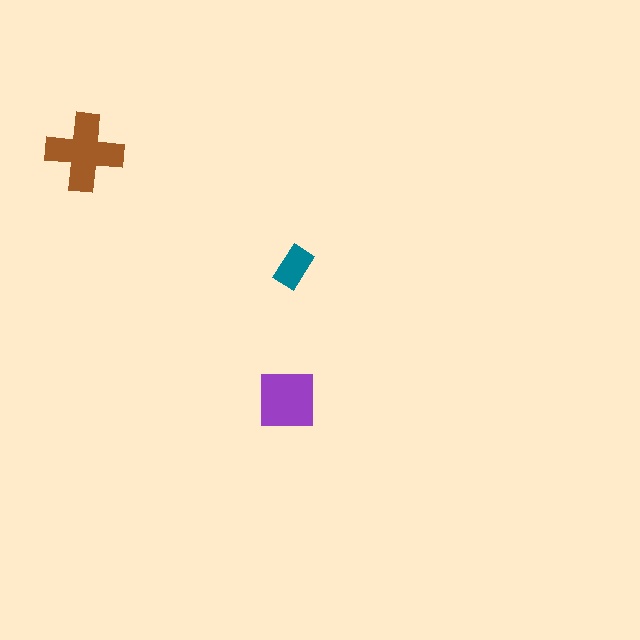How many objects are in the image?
There are 3 objects in the image.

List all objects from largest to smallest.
The brown cross, the purple square, the teal rectangle.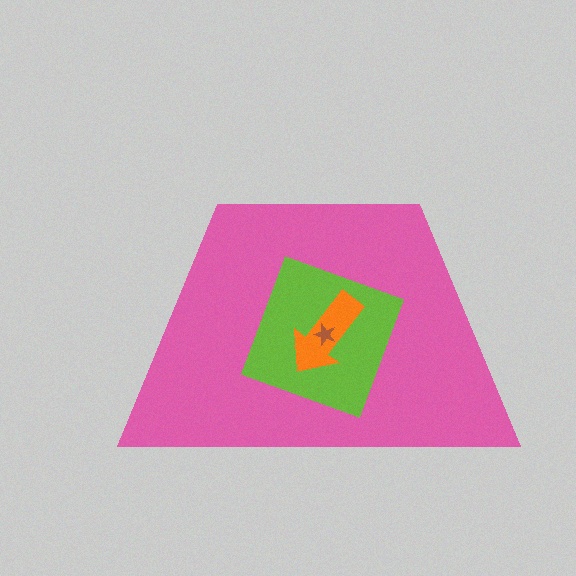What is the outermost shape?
The pink trapezoid.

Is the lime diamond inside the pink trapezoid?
Yes.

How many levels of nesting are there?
4.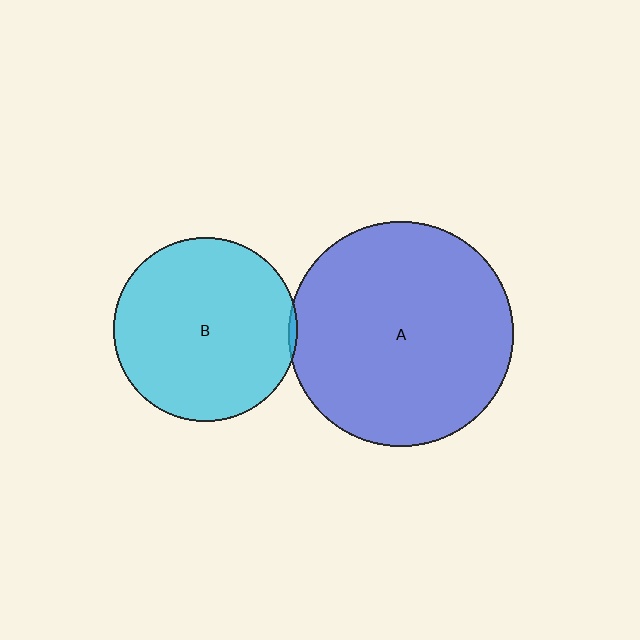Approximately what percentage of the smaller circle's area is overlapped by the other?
Approximately 5%.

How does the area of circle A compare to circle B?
Approximately 1.5 times.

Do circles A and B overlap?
Yes.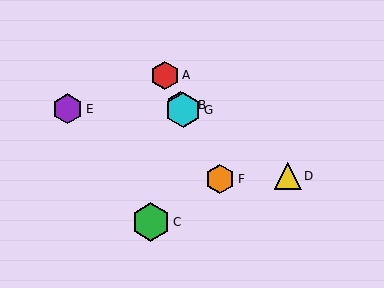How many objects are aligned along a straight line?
4 objects (A, B, F, G) are aligned along a straight line.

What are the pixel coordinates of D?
Object D is at (288, 176).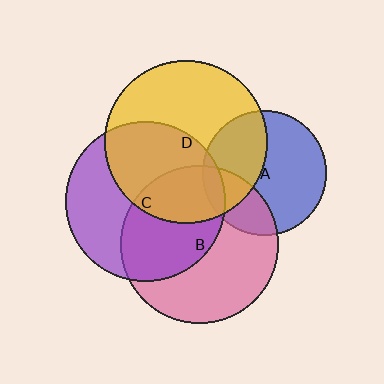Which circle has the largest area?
Circle D (yellow).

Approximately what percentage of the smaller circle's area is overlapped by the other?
Approximately 40%.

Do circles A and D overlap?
Yes.